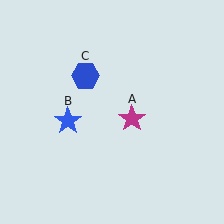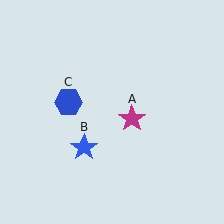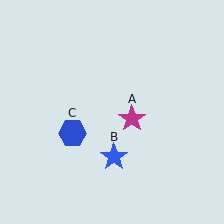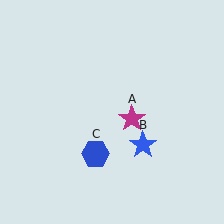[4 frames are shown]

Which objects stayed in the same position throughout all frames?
Magenta star (object A) remained stationary.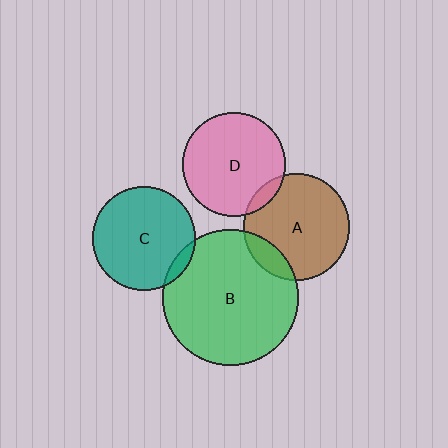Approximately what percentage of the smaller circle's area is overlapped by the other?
Approximately 10%.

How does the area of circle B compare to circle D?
Approximately 1.7 times.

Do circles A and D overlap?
Yes.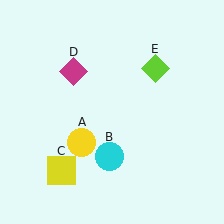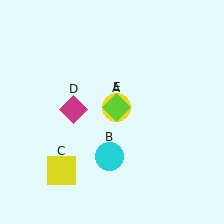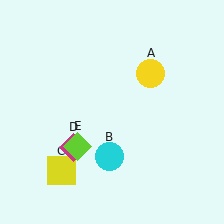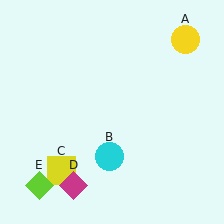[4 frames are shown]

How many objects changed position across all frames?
3 objects changed position: yellow circle (object A), magenta diamond (object D), lime diamond (object E).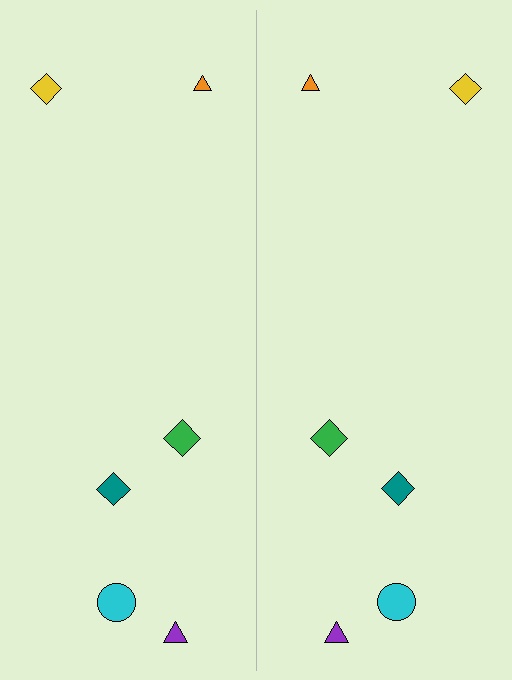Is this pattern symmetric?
Yes, this pattern has bilateral (reflection) symmetry.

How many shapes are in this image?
There are 12 shapes in this image.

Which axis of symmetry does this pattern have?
The pattern has a vertical axis of symmetry running through the center of the image.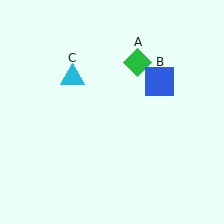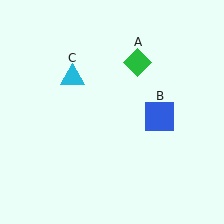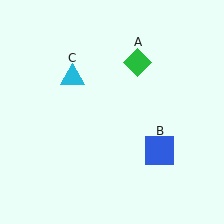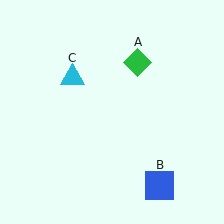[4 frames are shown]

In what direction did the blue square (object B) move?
The blue square (object B) moved down.